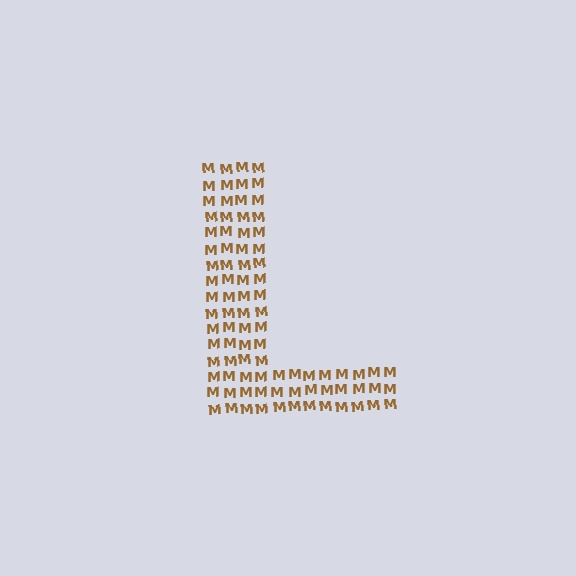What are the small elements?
The small elements are letter M's.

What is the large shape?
The large shape is the letter L.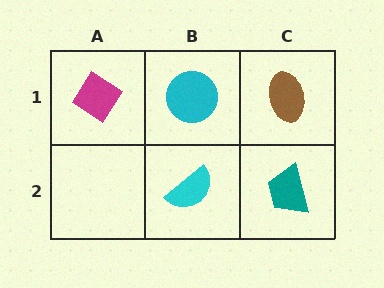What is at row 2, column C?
A teal trapezoid.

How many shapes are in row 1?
3 shapes.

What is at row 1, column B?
A cyan circle.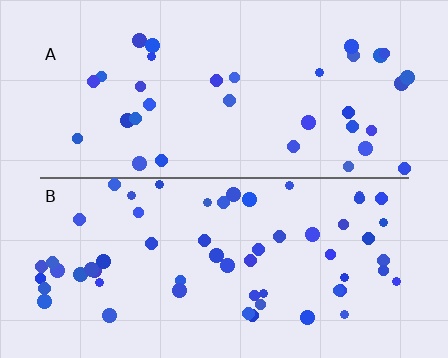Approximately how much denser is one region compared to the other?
Approximately 1.7× — region B over region A.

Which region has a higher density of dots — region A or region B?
B (the bottom).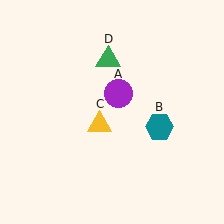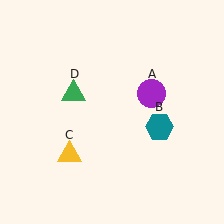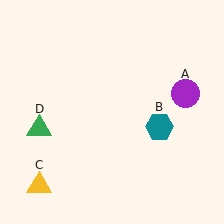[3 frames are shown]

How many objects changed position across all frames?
3 objects changed position: purple circle (object A), yellow triangle (object C), green triangle (object D).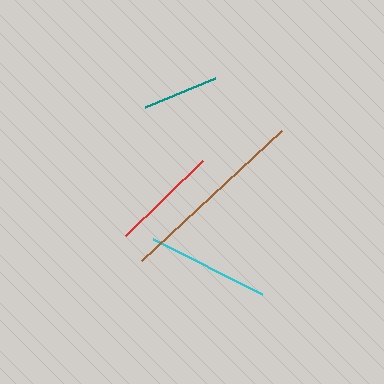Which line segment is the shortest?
The teal line is the shortest at approximately 76 pixels.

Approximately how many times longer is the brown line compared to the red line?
The brown line is approximately 1.8 times the length of the red line.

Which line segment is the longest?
The brown line is the longest at approximately 191 pixels.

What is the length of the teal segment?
The teal segment is approximately 76 pixels long.